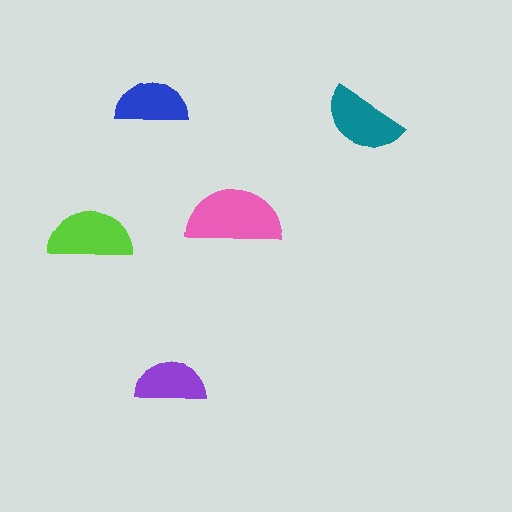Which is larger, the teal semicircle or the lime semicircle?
The lime one.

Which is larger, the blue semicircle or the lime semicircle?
The lime one.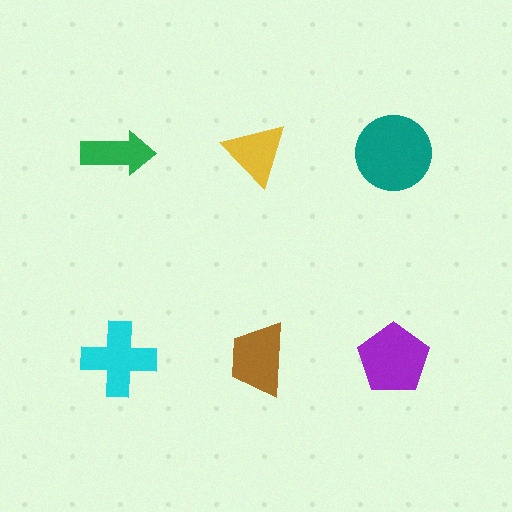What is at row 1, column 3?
A teal circle.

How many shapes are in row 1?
3 shapes.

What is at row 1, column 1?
A green arrow.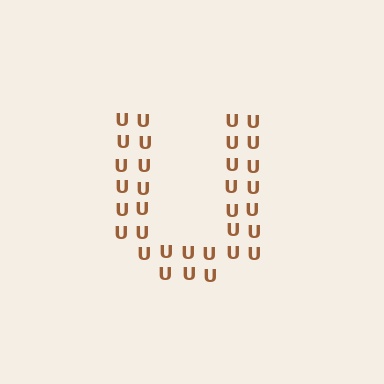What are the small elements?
The small elements are letter U's.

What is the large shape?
The large shape is the letter U.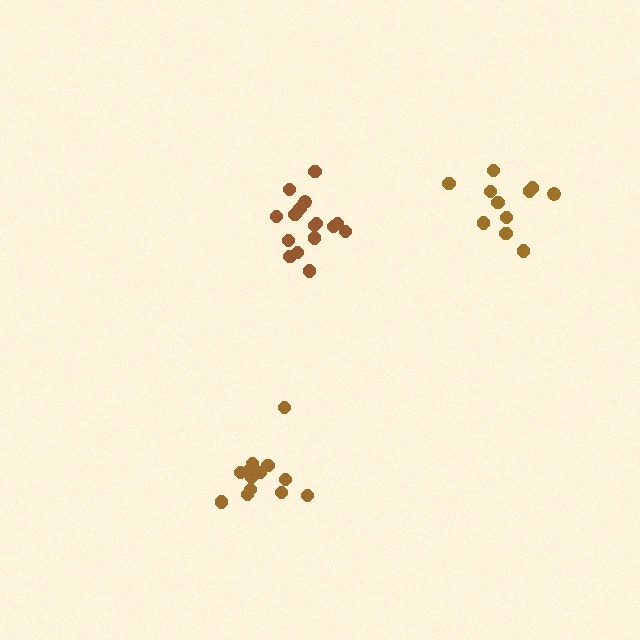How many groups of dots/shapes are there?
There are 3 groups.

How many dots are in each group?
Group 1: 16 dots, Group 2: 13 dots, Group 3: 11 dots (40 total).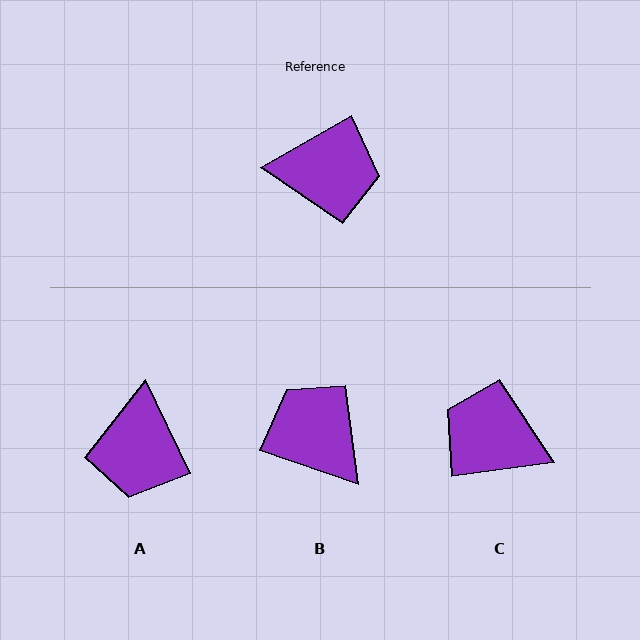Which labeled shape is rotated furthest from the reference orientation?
C, about 158 degrees away.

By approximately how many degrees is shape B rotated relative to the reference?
Approximately 131 degrees counter-clockwise.